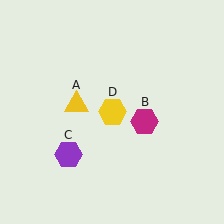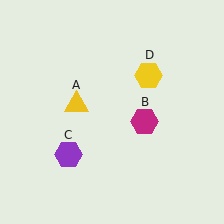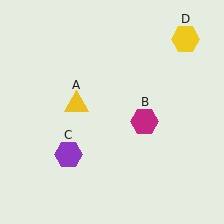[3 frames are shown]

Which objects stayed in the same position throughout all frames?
Yellow triangle (object A) and magenta hexagon (object B) and purple hexagon (object C) remained stationary.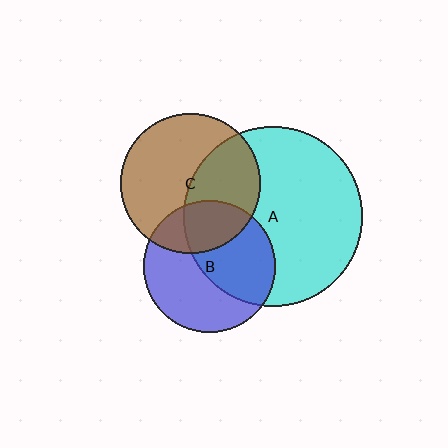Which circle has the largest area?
Circle A (cyan).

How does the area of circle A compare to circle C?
Approximately 1.6 times.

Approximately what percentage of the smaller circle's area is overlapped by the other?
Approximately 50%.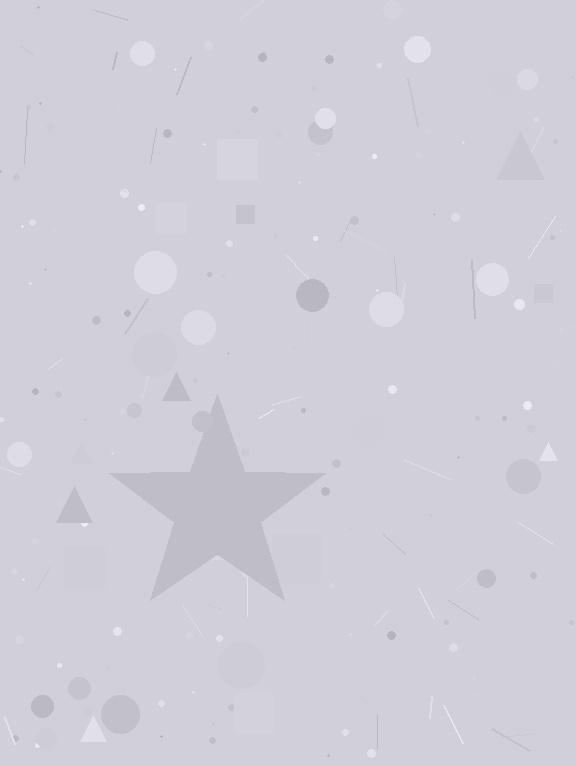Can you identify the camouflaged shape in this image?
The camouflaged shape is a star.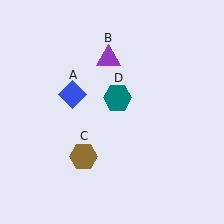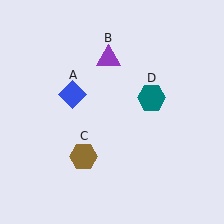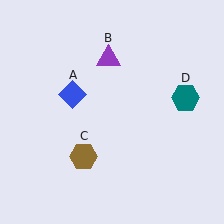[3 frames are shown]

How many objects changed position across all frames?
1 object changed position: teal hexagon (object D).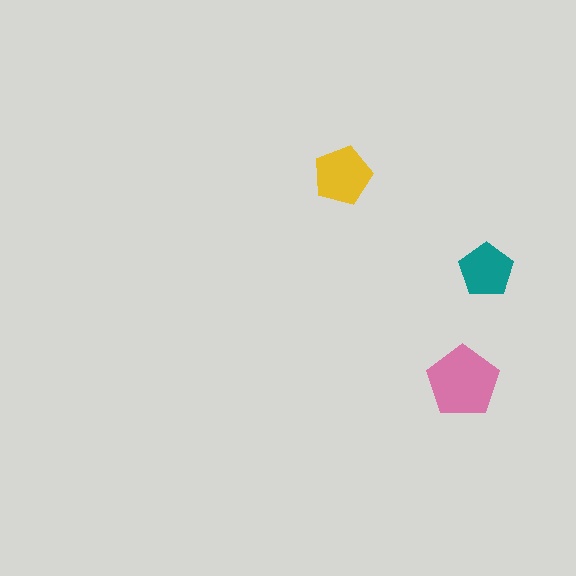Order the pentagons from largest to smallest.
the pink one, the yellow one, the teal one.